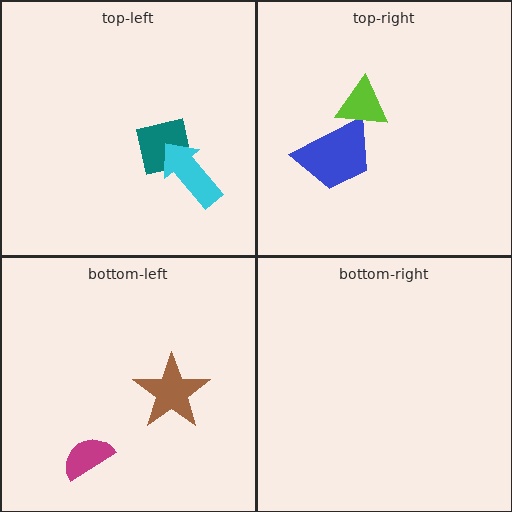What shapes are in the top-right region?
The blue trapezoid, the lime triangle.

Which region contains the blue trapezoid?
The top-right region.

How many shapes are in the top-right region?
2.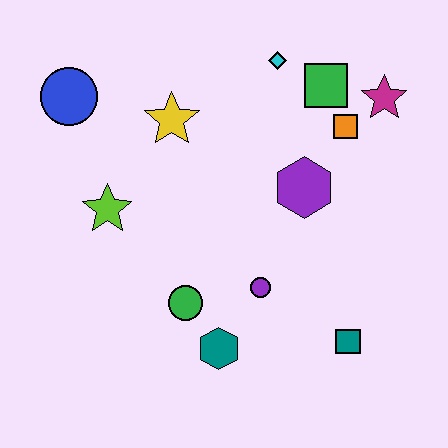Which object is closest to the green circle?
The teal hexagon is closest to the green circle.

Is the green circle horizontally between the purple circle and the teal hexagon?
No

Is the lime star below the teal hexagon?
No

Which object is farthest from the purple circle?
The blue circle is farthest from the purple circle.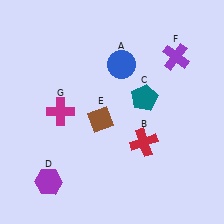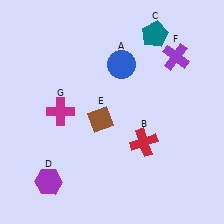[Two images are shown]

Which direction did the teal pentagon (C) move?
The teal pentagon (C) moved up.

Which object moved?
The teal pentagon (C) moved up.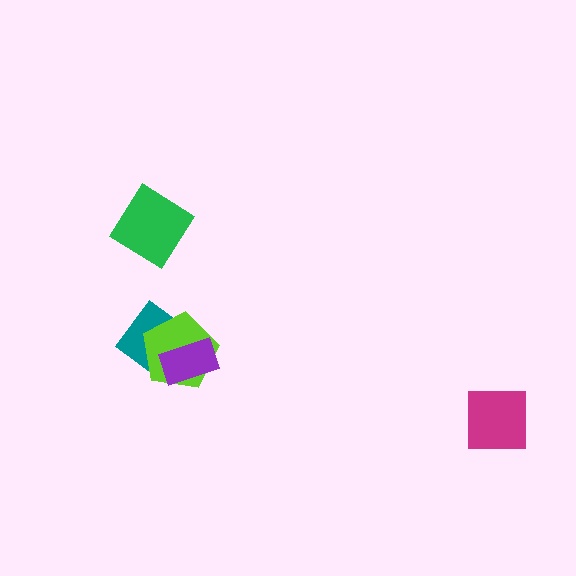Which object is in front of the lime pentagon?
The purple rectangle is in front of the lime pentagon.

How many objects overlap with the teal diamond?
2 objects overlap with the teal diamond.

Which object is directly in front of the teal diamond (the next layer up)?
The lime pentagon is directly in front of the teal diamond.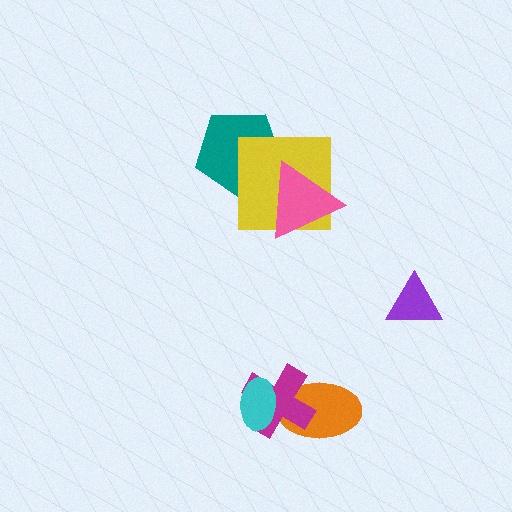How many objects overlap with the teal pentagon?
2 objects overlap with the teal pentagon.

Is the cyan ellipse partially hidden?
No, no other shape covers it.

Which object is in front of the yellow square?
The pink triangle is in front of the yellow square.